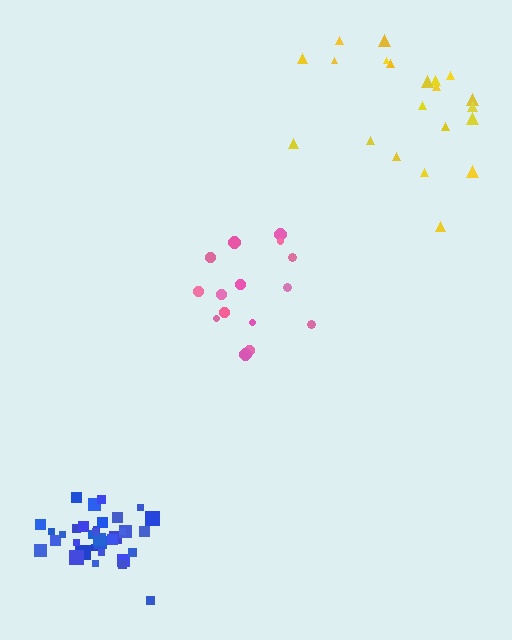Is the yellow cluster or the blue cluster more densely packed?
Blue.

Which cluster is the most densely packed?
Blue.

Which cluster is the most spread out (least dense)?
Pink.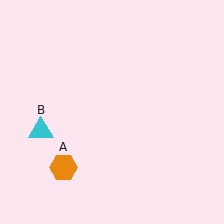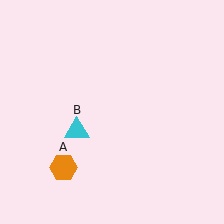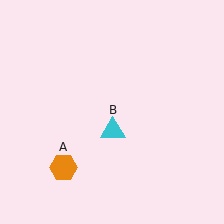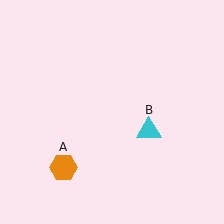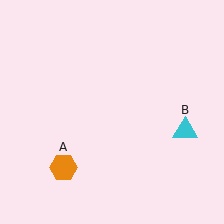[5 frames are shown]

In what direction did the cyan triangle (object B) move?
The cyan triangle (object B) moved right.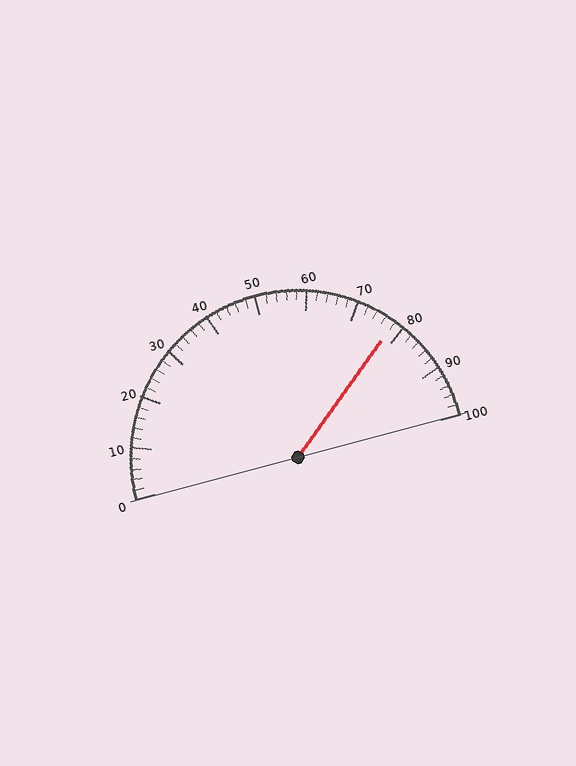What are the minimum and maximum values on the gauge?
The gauge ranges from 0 to 100.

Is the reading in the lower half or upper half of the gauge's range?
The reading is in the upper half of the range (0 to 100).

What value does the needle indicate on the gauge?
The needle indicates approximately 78.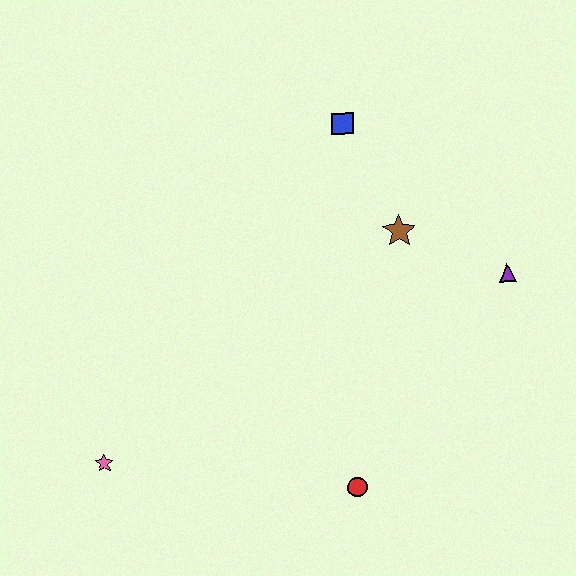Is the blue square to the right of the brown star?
No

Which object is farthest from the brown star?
The pink star is farthest from the brown star.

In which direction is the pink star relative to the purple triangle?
The pink star is to the left of the purple triangle.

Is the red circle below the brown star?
Yes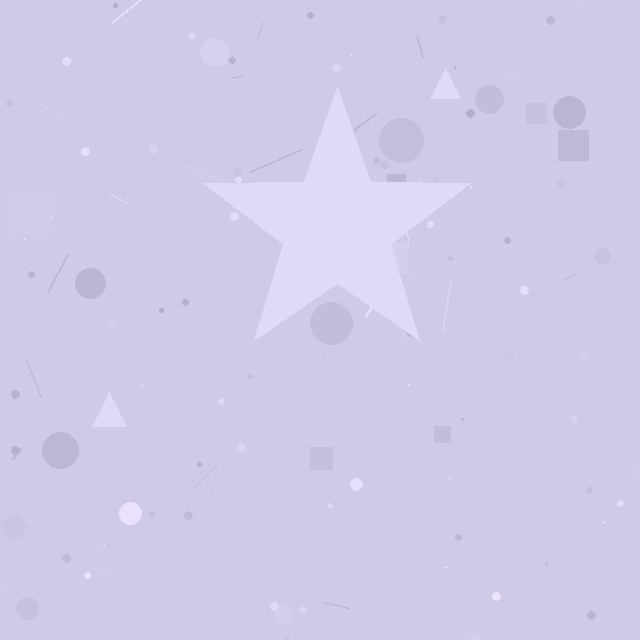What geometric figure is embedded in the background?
A star is embedded in the background.